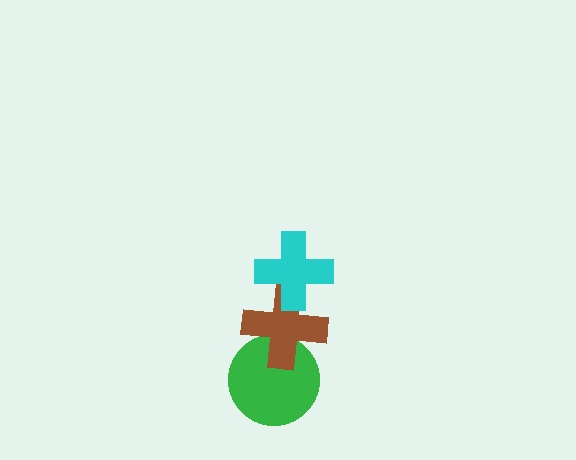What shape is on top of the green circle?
The brown cross is on top of the green circle.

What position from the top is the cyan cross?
The cyan cross is 1st from the top.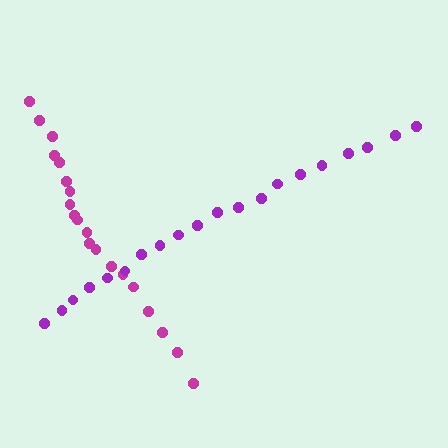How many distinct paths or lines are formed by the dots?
There are 2 distinct paths.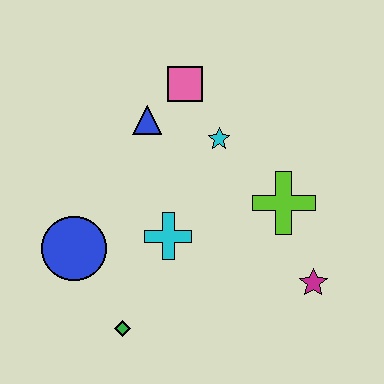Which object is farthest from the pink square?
The green diamond is farthest from the pink square.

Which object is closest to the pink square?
The blue triangle is closest to the pink square.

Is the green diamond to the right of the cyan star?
No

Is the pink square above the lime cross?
Yes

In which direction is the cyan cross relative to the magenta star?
The cyan cross is to the left of the magenta star.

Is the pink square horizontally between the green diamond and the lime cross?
Yes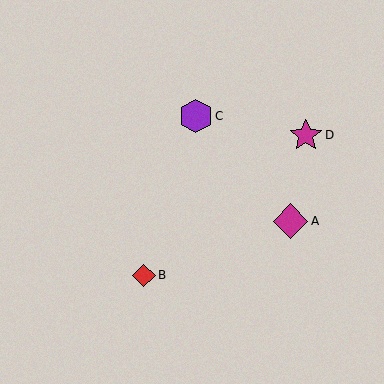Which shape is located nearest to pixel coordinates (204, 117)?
The purple hexagon (labeled C) at (196, 116) is nearest to that location.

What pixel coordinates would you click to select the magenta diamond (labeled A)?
Click at (290, 221) to select the magenta diamond A.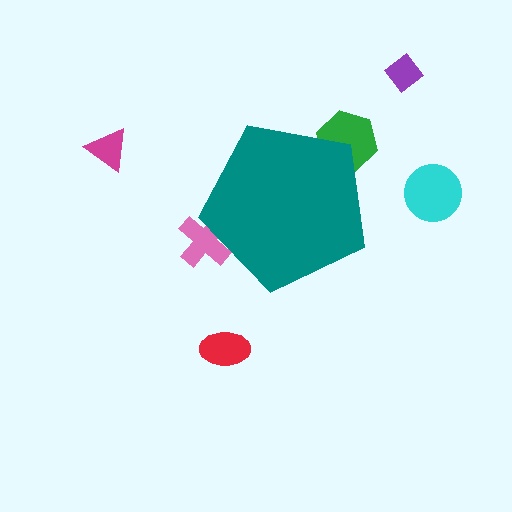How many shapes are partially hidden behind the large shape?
2 shapes are partially hidden.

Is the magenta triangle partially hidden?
No, the magenta triangle is fully visible.